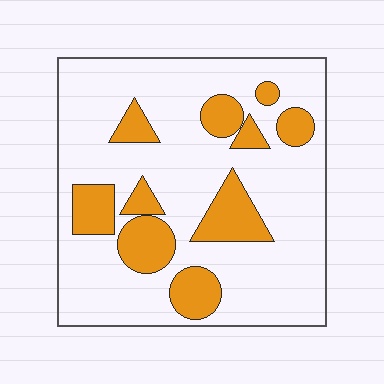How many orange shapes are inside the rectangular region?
10.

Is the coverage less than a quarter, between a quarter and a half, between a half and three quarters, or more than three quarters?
Less than a quarter.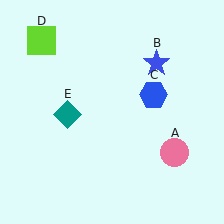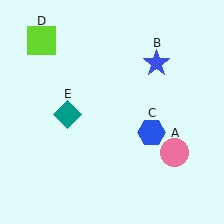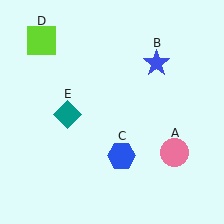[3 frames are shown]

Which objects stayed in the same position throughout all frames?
Pink circle (object A) and blue star (object B) and lime square (object D) and teal diamond (object E) remained stationary.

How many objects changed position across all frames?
1 object changed position: blue hexagon (object C).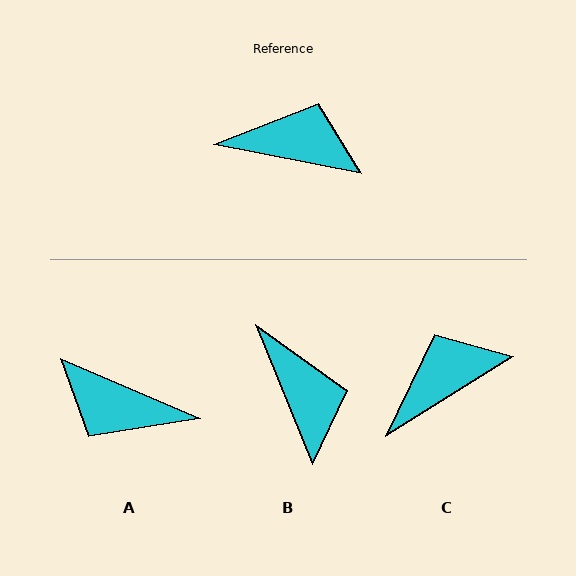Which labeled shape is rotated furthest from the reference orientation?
A, about 168 degrees away.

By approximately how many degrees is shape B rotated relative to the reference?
Approximately 57 degrees clockwise.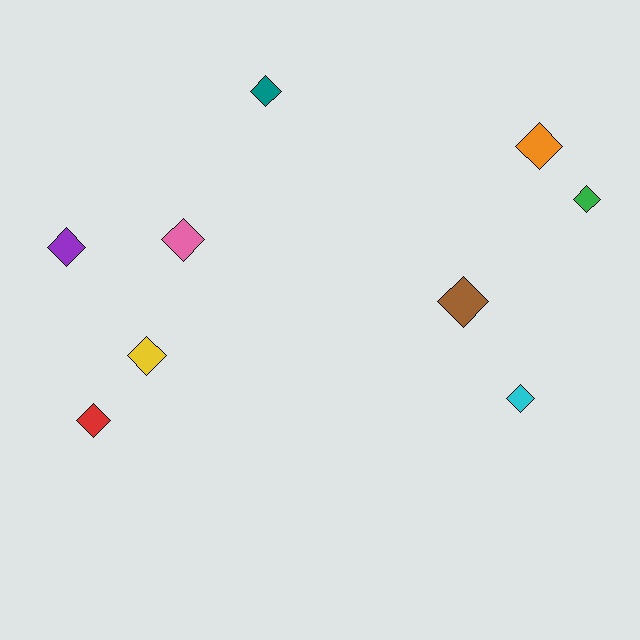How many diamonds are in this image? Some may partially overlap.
There are 9 diamonds.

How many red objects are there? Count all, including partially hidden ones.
There is 1 red object.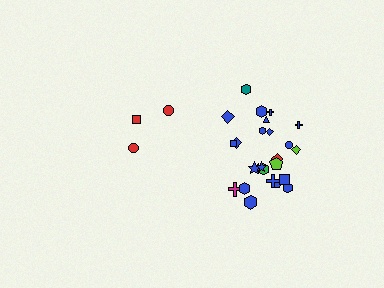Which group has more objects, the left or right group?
The right group.